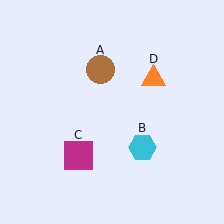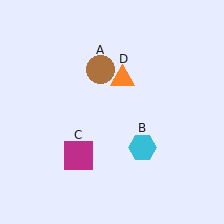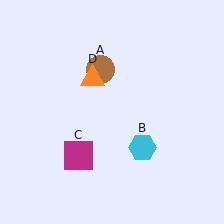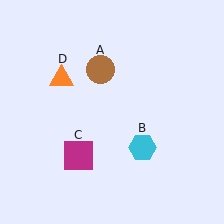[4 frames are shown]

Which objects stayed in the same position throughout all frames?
Brown circle (object A) and cyan hexagon (object B) and magenta square (object C) remained stationary.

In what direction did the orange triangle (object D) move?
The orange triangle (object D) moved left.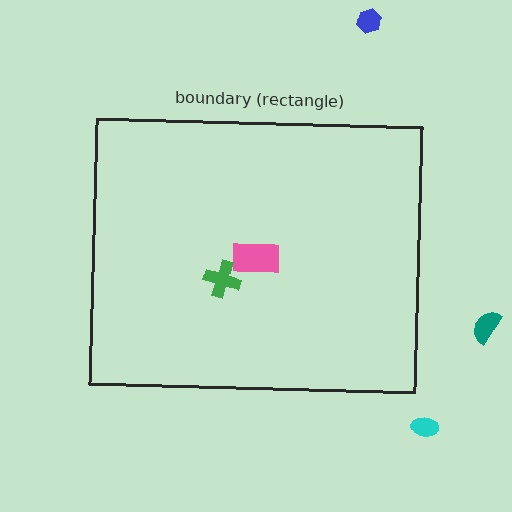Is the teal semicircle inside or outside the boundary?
Outside.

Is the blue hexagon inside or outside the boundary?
Outside.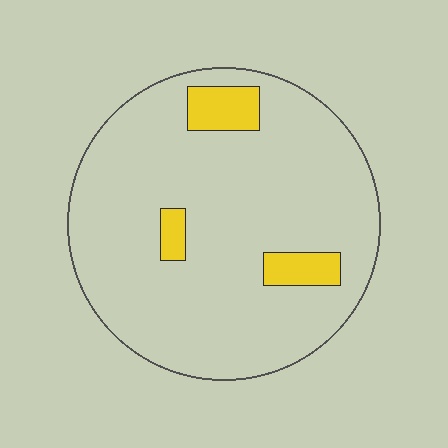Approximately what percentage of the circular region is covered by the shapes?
Approximately 10%.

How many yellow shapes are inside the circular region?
3.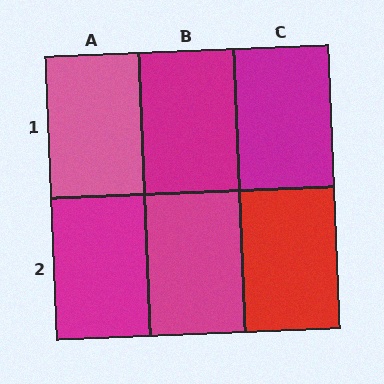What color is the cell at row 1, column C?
Magenta.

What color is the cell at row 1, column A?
Pink.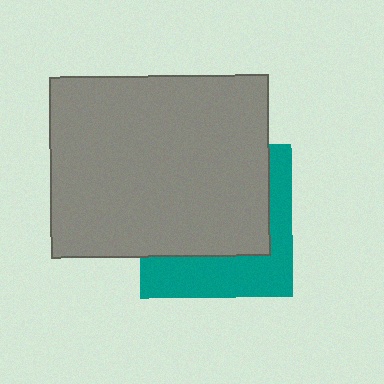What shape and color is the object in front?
The object in front is a gray rectangle.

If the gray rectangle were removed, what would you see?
You would see the complete teal square.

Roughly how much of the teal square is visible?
A small part of it is visible (roughly 37%).